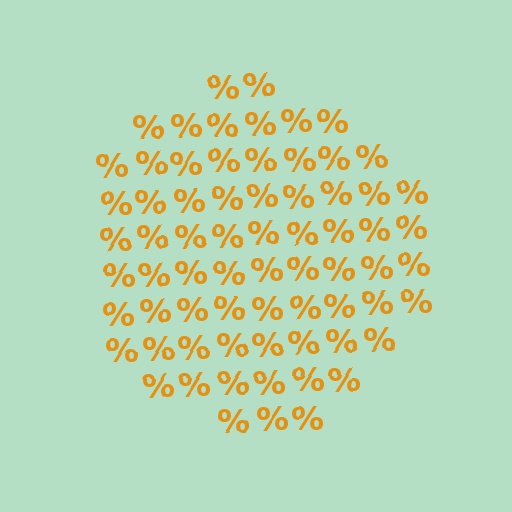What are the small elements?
The small elements are percent signs.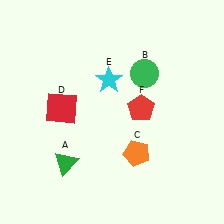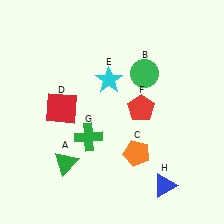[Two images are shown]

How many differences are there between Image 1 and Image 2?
There are 2 differences between the two images.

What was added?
A green cross (G), a blue triangle (H) were added in Image 2.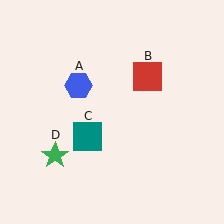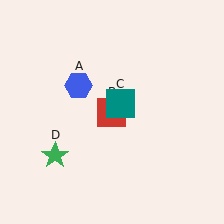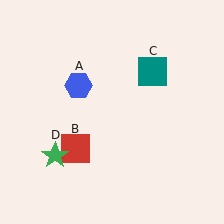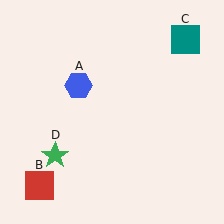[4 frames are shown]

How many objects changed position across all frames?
2 objects changed position: red square (object B), teal square (object C).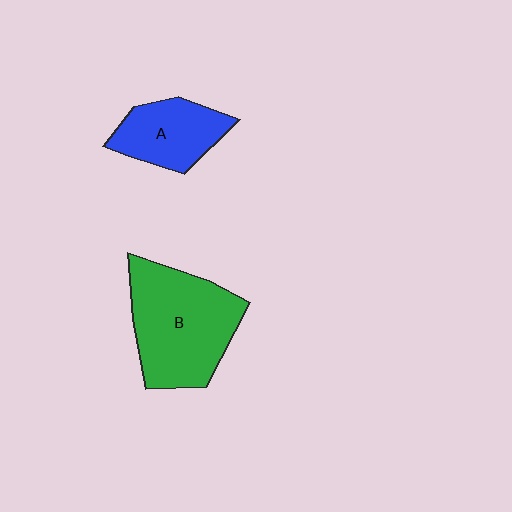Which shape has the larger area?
Shape B (green).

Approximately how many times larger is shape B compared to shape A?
Approximately 1.8 times.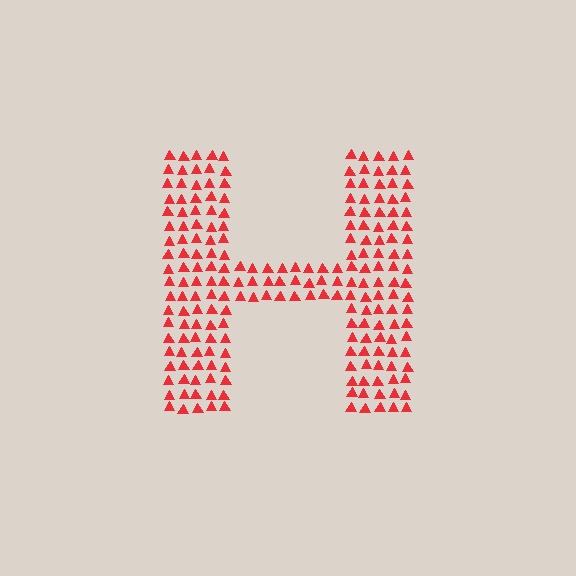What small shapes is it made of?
It is made of small triangles.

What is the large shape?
The large shape is the letter H.